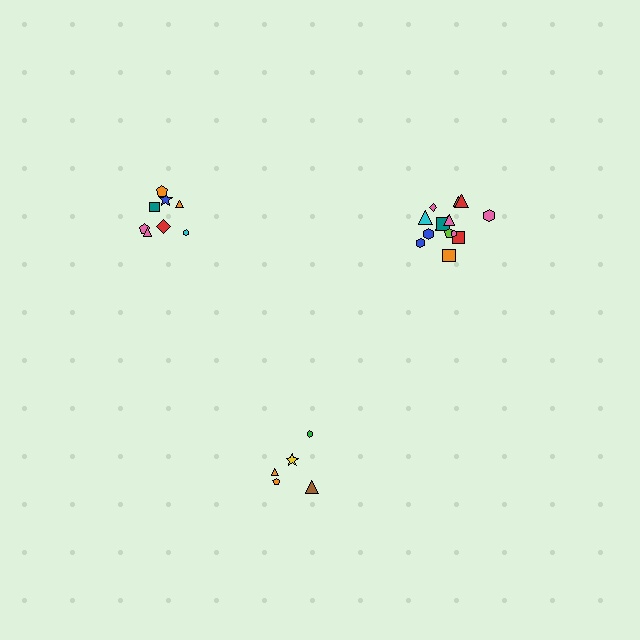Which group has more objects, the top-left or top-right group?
The top-right group.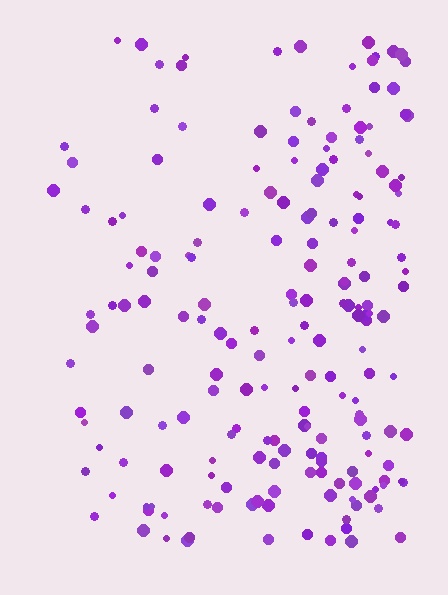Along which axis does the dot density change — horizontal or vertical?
Horizontal.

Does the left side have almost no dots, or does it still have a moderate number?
Still a moderate number, just noticeably fewer than the right.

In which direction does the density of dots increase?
From left to right, with the right side densest.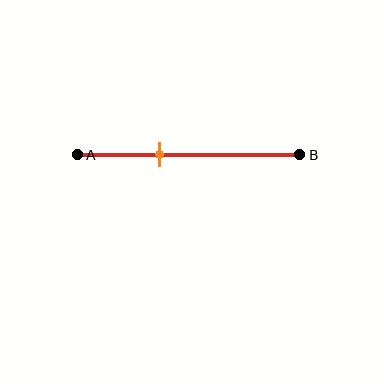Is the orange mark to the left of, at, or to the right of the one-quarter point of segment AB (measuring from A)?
The orange mark is to the right of the one-quarter point of segment AB.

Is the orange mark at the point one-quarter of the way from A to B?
No, the mark is at about 35% from A, not at the 25% one-quarter point.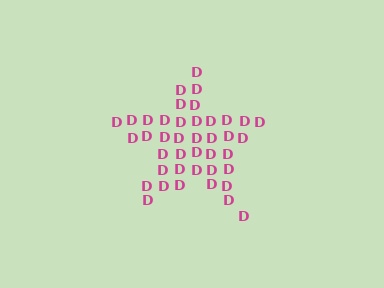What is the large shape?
The large shape is a star.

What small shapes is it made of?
It is made of small letter D's.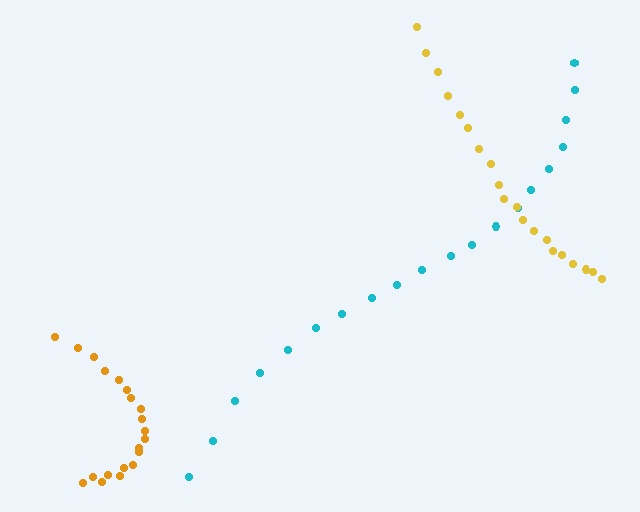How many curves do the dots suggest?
There are 3 distinct paths.